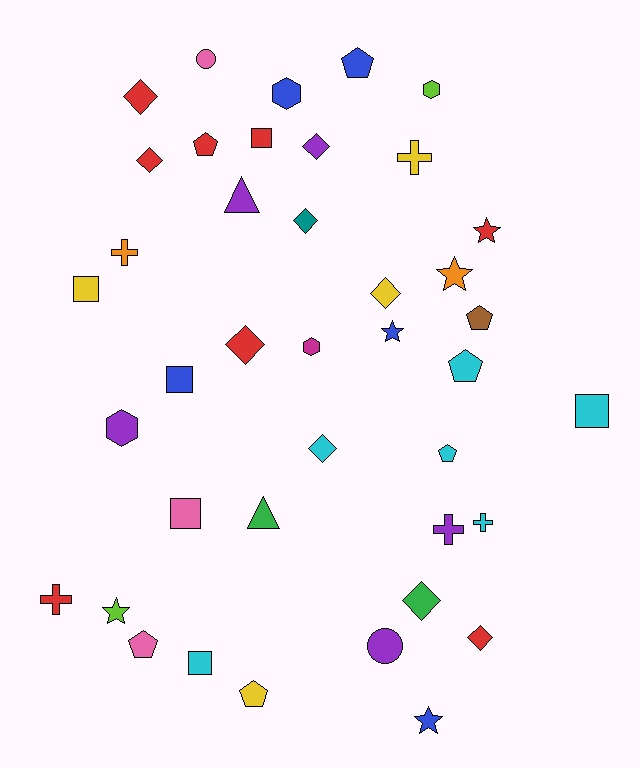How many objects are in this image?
There are 40 objects.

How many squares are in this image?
There are 6 squares.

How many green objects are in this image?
There are 2 green objects.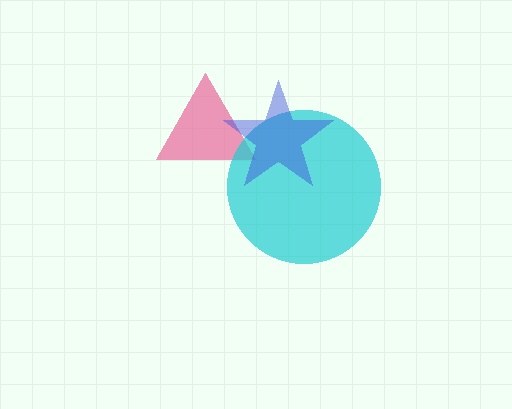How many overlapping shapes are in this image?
There are 3 overlapping shapes in the image.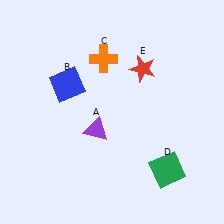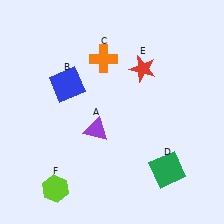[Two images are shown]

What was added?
A lime hexagon (F) was added in Image 2.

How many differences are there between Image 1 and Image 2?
There is 1 difference between the two images.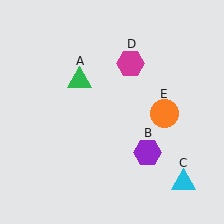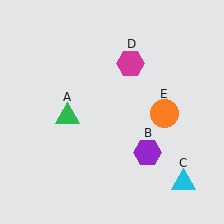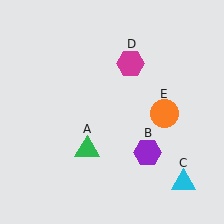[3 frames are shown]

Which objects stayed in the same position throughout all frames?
Purple hexagon (object B) and cyan triangle (object C) and magenta hexagon (object D) and orange circle (object E) remained stationary.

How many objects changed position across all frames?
1 object changed position: green triangle (object A).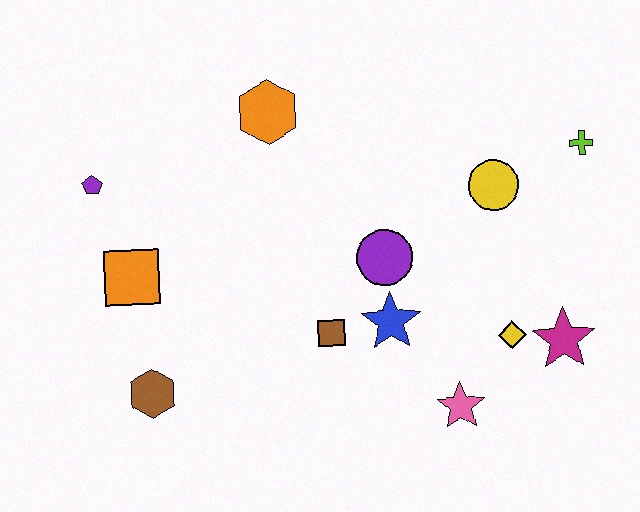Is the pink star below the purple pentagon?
Yes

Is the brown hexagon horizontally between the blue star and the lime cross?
No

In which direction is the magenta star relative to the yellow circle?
The magenta star is below the yellow circle.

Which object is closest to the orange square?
The purple pentagon is closest to the orange square.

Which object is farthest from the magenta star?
The purple pentagon is farthest from the magenta star.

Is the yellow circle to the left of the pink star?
No